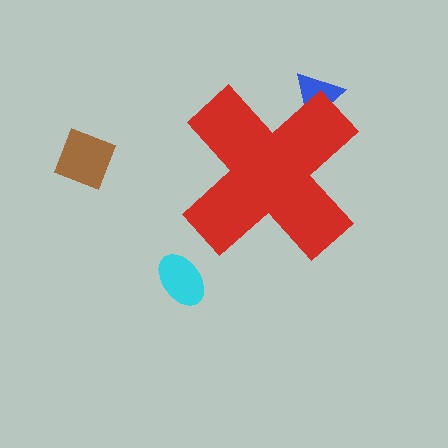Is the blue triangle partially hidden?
Yes, the blue triangle is partially hidden behind the red cross.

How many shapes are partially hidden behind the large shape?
1 shape is partially hidden.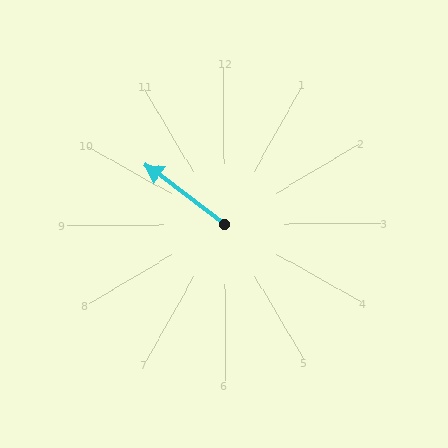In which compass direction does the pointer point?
Northwest.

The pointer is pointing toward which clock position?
Roughly 10 o'clock.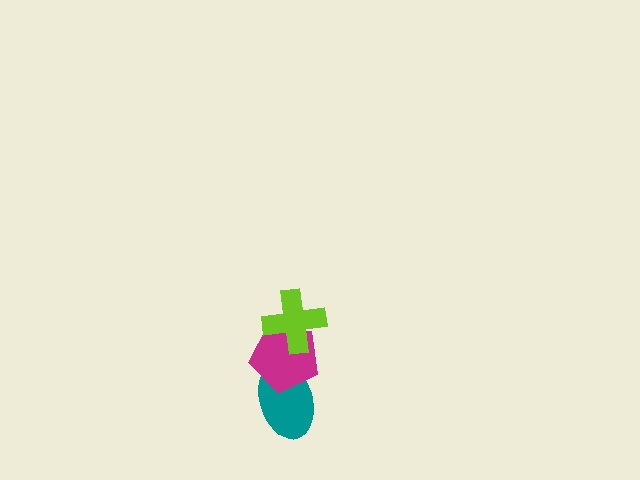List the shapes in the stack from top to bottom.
From top to bottom: the lime cross, the magenta pentagon, the teal ellipse.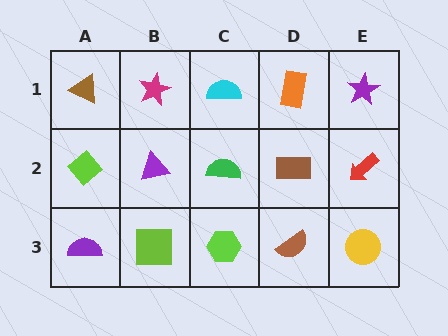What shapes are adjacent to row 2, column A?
A brown triangle (row 1, column A), a purple semicircle (row 3, column A), a purple triangle (row 2, column B).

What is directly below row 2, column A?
A purple semicircle.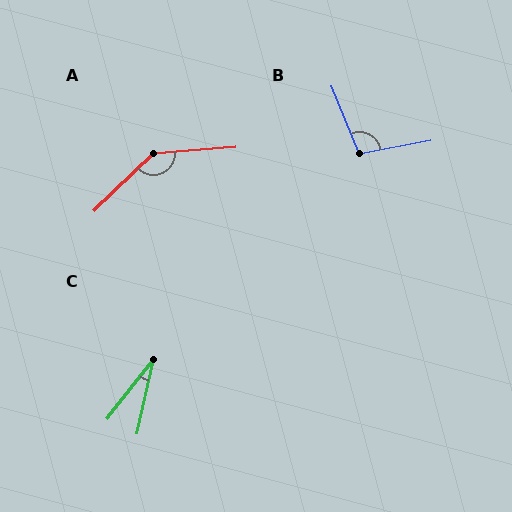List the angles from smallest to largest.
C (26°), B (101°), A (140°).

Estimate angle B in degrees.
Approximately 101 degrees.